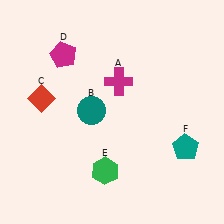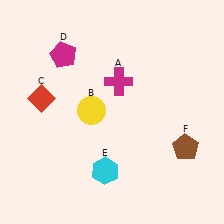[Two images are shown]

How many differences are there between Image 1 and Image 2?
There are 3 differences between the two images.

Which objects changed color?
B changed from teal to yellow. E changed from green to cyan. F changed from teal to brown.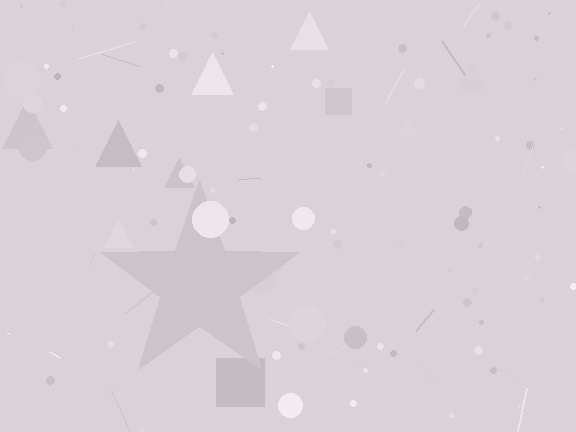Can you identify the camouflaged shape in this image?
The camouflaged shape is a star.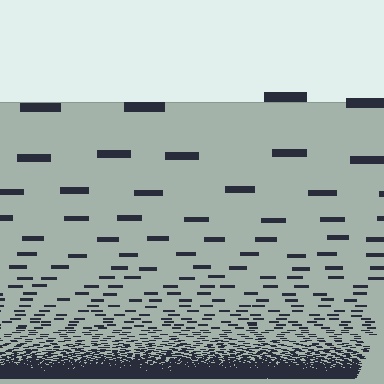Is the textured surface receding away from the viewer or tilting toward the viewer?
The surface appears to tilt toward the viewer. Texture elements get larger and sparser toward the top.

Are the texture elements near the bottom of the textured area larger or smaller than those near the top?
Smaller. The gradient is inverted — elements near the bottom are smaller and denser.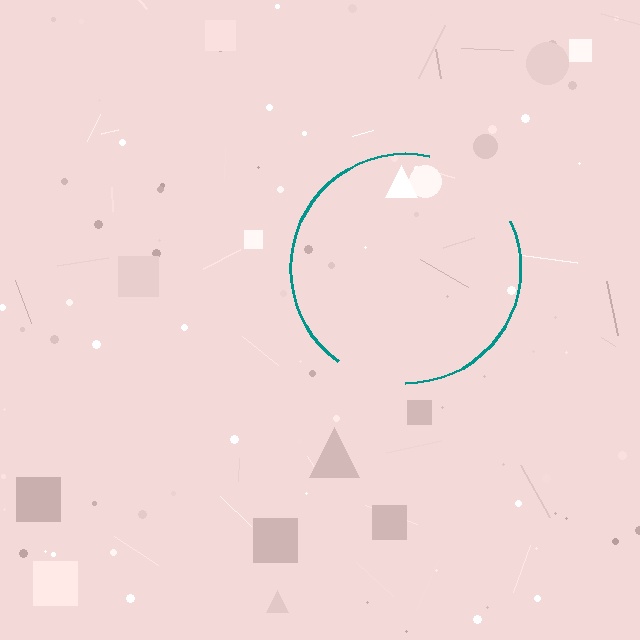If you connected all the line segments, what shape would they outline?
They would outline a circle.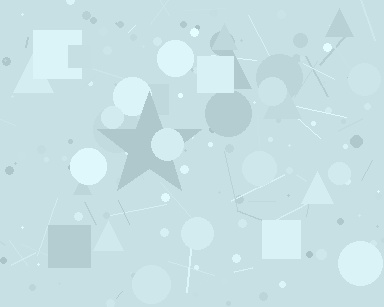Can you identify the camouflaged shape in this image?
The camouflaged shape is a star.